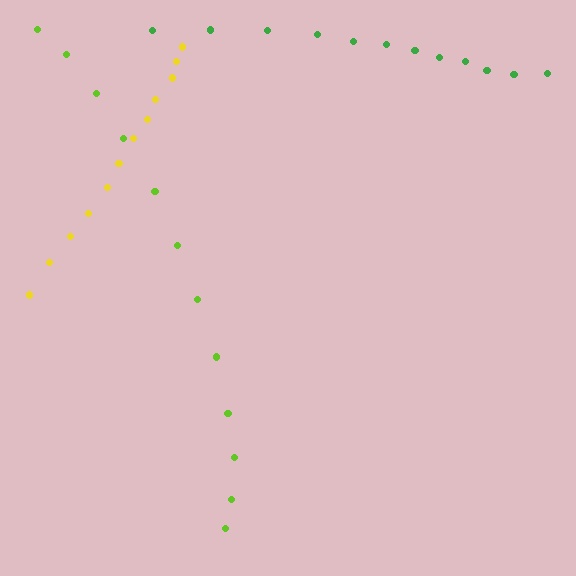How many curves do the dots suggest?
There are 3 distinct paths.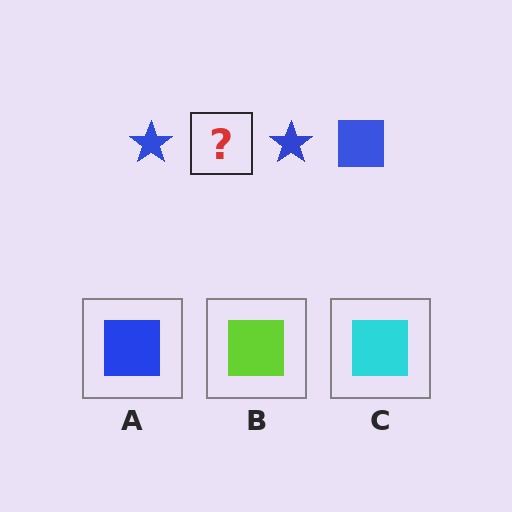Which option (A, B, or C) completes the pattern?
A.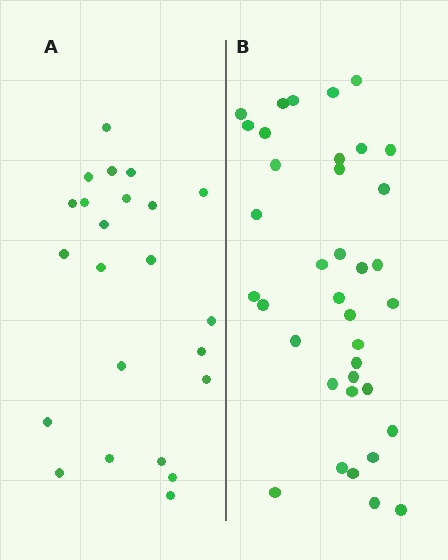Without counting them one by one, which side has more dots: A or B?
Region B (the right region) has more dots.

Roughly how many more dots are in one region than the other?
Region B has approximately 15 more dots than region A.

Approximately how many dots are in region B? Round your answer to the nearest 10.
About 40 dots. (The exact count is 37, which rounds to 40.)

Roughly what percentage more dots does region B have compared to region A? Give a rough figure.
About 60% more.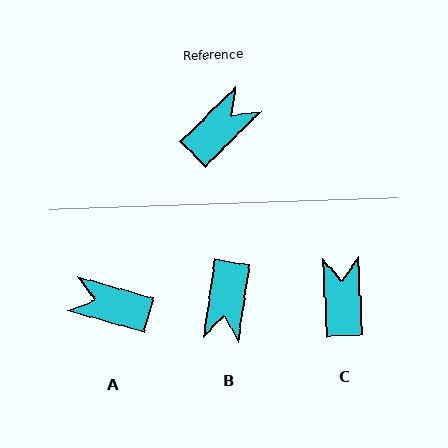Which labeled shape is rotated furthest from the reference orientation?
B, about 143 degrees away.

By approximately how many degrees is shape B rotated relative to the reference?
Approximately 143 degrees clockwise.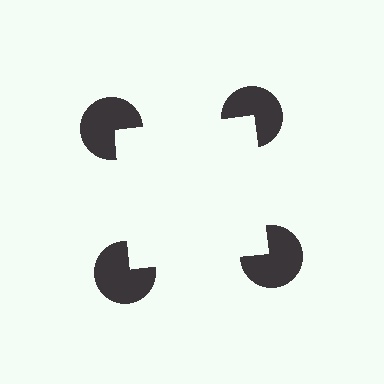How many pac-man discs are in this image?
There are 4 — one at each vertex of the illusory square.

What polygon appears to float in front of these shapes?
An illusory square — its edges are inferred from the aligned wedge cuts in the pac-man discs, not physically drawn.